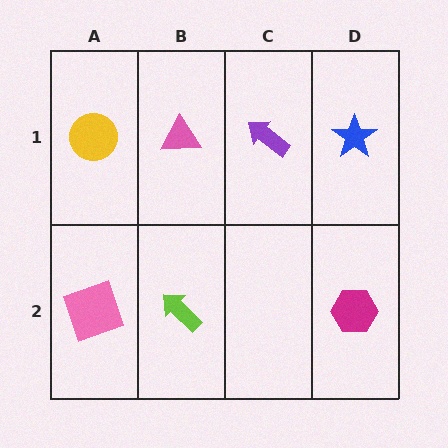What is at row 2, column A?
A pink square.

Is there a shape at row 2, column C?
No, that cell is empty.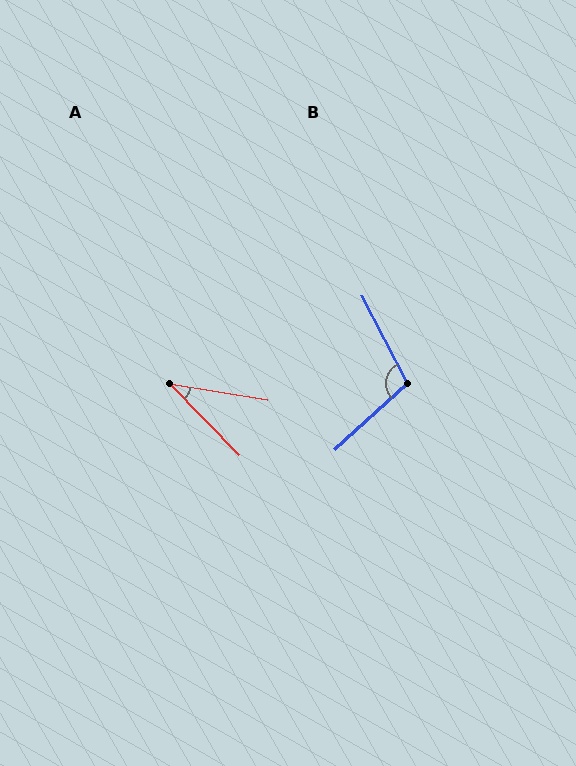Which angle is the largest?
B, at approximately 105 degrees.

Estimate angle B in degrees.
Approximately 105 degrees.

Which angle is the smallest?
A, at approximately 37 degrees.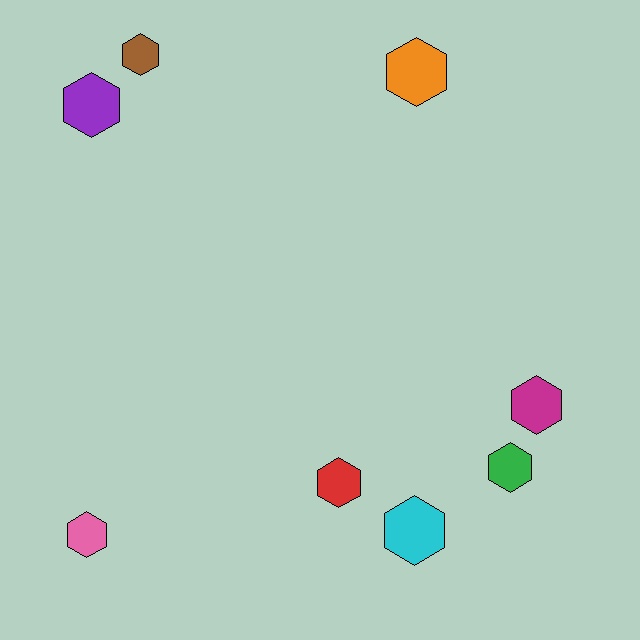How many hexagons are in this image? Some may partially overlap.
There are 8 hexagons.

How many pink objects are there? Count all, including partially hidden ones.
There is 1 pink object.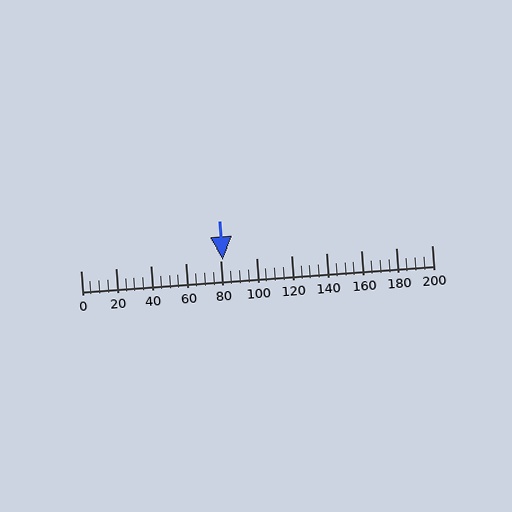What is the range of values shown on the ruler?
The ruler shows values from 0 to 200.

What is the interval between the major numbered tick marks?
The major tick marks are spaced 20 units apart.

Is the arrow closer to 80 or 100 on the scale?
The arrow is closer to 80.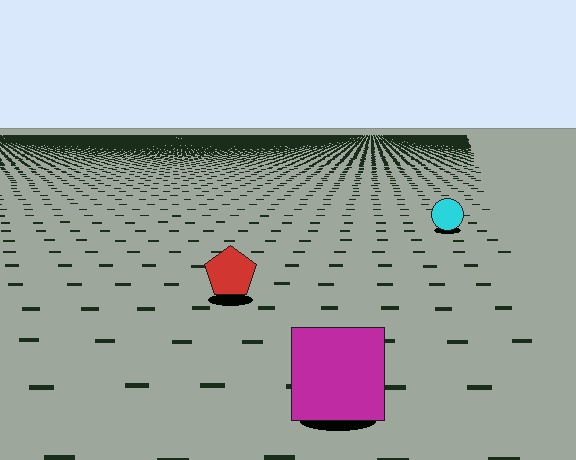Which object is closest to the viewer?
The magenta square is closest. The texture marks near it are larger and more spread out.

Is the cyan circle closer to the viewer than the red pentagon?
No. The red pentagon is closer — you can tell from the texture gradient: the ground texture is coarser near it.